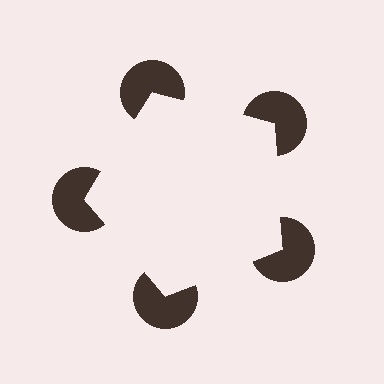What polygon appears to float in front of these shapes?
An illusory pentagon — its edges are inferred from the aligned wedge cuts in the pac-man discs, not physically drawn.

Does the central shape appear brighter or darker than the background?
It typically appears slightly brighter than the background, even though no actual brightness change is drawn.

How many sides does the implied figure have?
5 sides.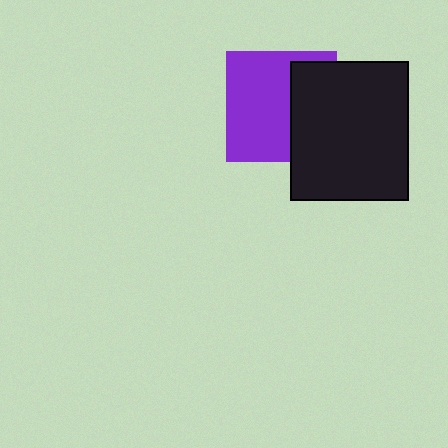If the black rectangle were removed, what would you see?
You would see the complete purple square.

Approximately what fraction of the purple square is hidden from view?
Roughly 39% of the purple square is hidden behind the black rectangle.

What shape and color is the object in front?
The object in front is a black rectangle.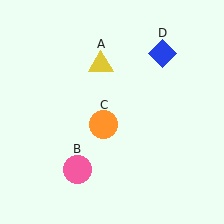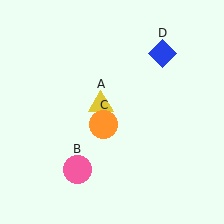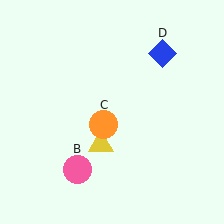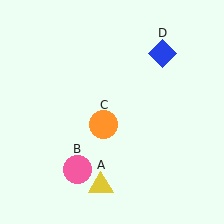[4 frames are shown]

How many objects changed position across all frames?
1 object changed position: yellow triangle (object A).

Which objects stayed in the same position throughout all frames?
Pink circle (object B) and orange circle (object C) and blue diamond (object D) remained stationary.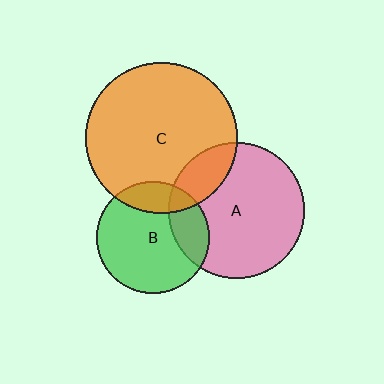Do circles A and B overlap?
Yes.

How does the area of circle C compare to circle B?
Approximately 1.8 times.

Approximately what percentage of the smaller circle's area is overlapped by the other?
Approximately 20%.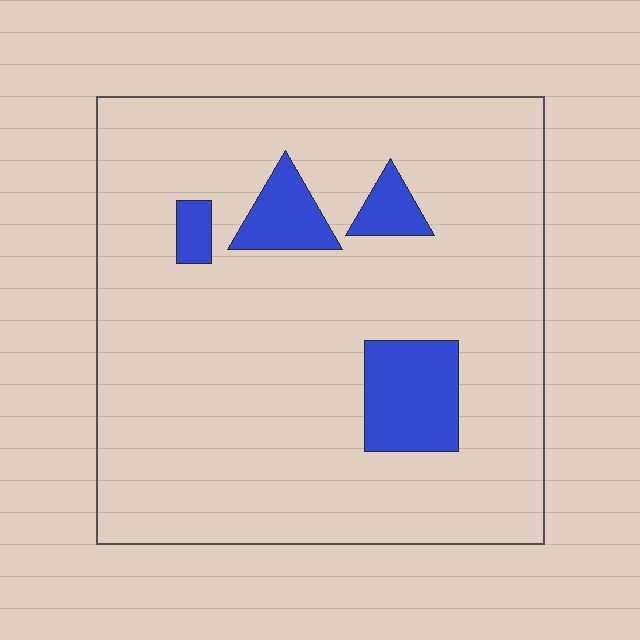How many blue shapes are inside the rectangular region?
4.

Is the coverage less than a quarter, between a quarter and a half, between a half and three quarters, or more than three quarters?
Less than a quarter.